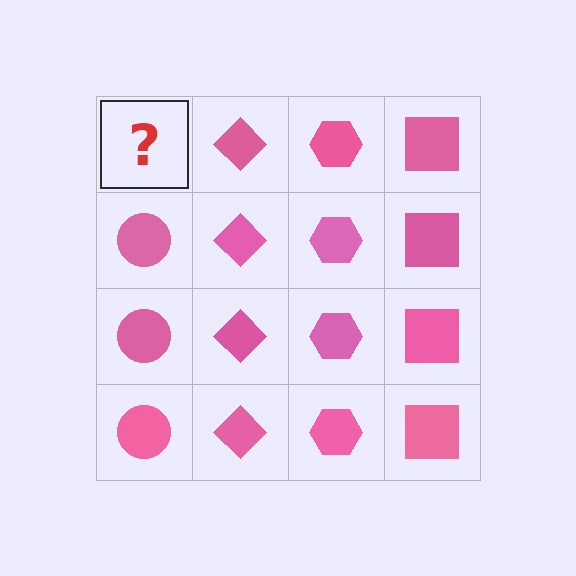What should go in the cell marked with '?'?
The missing cell should contain a pink circle.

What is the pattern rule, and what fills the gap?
The rule is that each column has a consistent shape. The gap should be filled with a pink circle.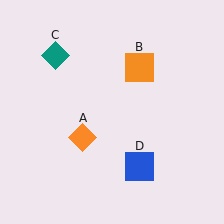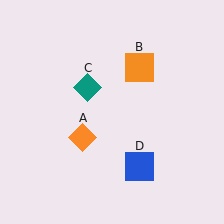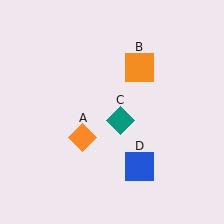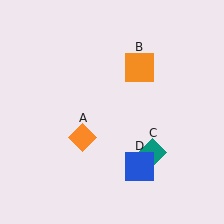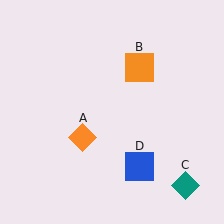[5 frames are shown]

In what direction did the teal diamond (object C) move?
The teal diamond (object C) moved down and to the right.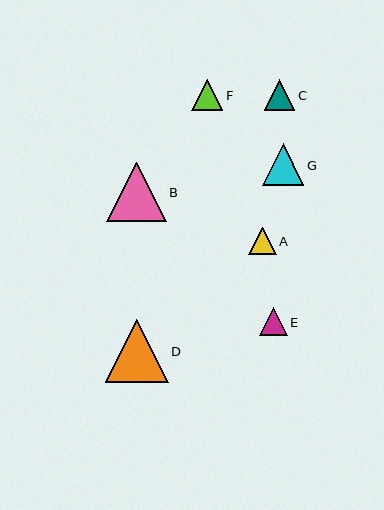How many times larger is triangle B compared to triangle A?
Triangle B is approximately 2.1 times the size of triangle A.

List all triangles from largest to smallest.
From largest to smallest: D, B, G, F, C, E, A.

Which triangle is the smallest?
Triangle A is the smallest with a size of approximately 28 pixels.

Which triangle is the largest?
Triangle D is the largest with a size of approximately 63 pixels.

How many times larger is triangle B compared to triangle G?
Triangle B is approximately 1.4 times the size of triangle G.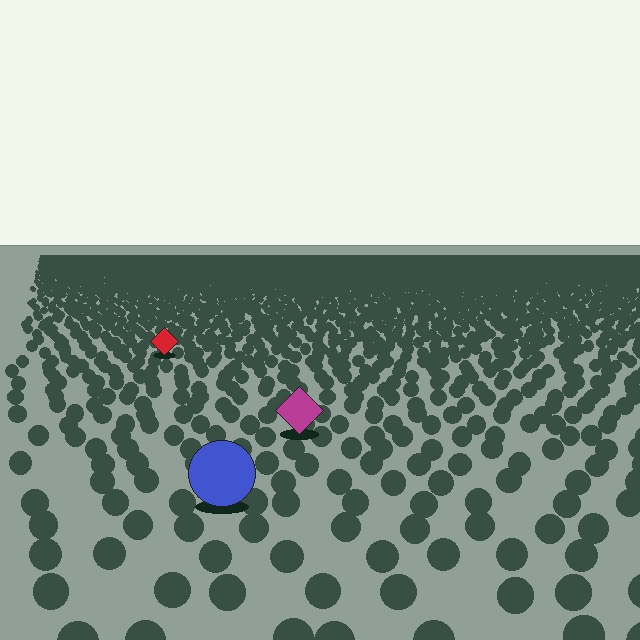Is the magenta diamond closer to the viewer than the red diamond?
Yes. The magenta diamond is closer — you can tell from the texture gradient: the ground texture is coarser near it.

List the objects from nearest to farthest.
From nearest to farthest: the blue circle, the magenta diamond, the red diamond.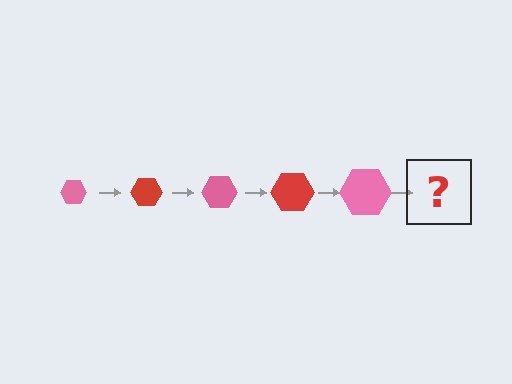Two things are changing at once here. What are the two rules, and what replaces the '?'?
The two rules are that the hexagon grows larger each step and the color cycles through pink and red. The '?' should be a red hexagon, larger than the previous one.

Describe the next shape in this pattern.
It should be a red hexagon, larger than the previous one.